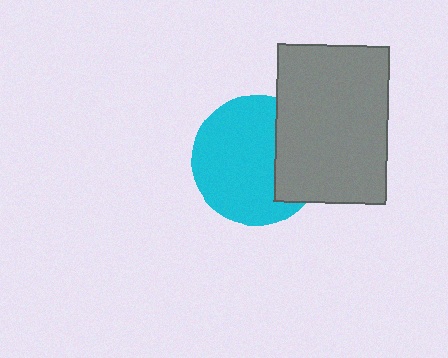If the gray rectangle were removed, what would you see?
You would see the complete cyan circle.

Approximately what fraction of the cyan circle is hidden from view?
Roughly 30% of the cyan circle is hidden behind the gray rectangle.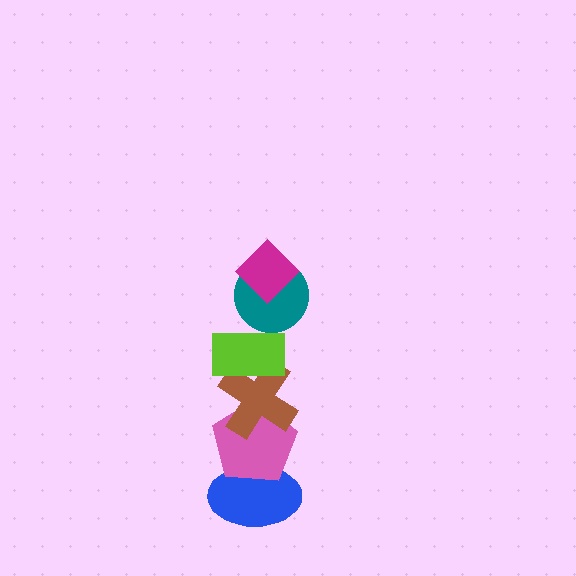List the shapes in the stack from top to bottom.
From top to bottom: the magenta diamond, the teal circle, the lime rectangle, the brown cross, the pink pentagon, the blue ellipse.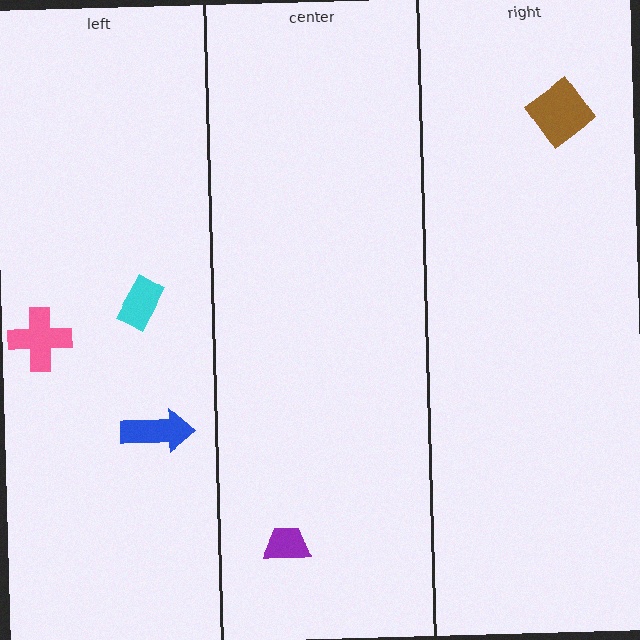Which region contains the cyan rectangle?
The left region.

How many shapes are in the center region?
1.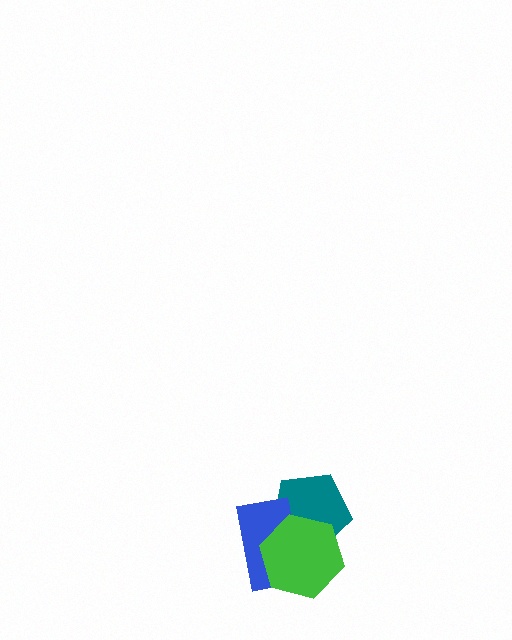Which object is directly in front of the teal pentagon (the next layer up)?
The blue rectangle is directly in front of the teal pentagon.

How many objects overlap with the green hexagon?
2 objects overlap with the green hexagon.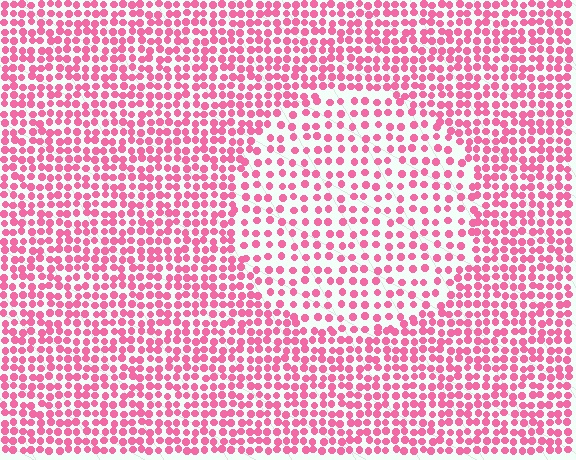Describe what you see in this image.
The image contains small pink elements arranged at two different densities. A circle-shaped region is visible where the elements are less densely packed than the surrounding area.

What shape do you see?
I see a circle.